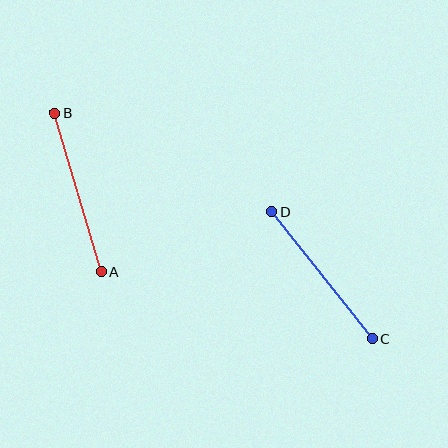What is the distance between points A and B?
The distance is approximately 165 pixels.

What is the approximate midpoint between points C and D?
The midpoint is at approximately (322, 275) pixels.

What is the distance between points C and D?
The distance is approximately 162 pixels.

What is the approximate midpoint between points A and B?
The midpoint is at approximately (78, 192) pixels.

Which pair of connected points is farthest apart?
Points A and B are farthest apart.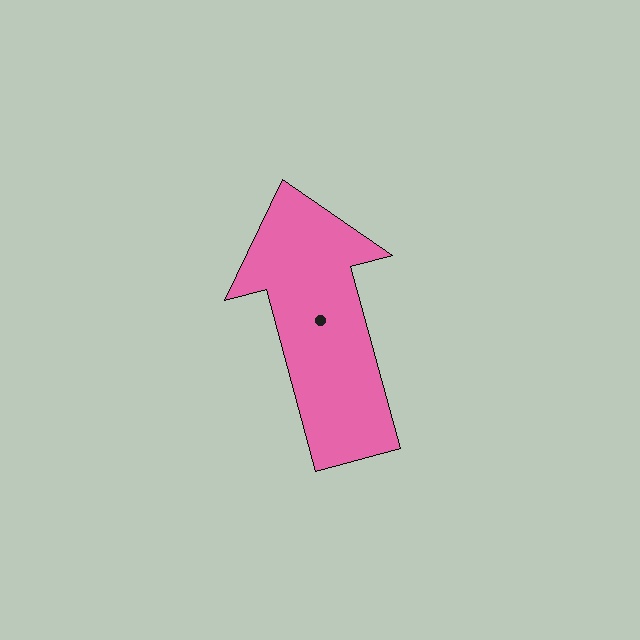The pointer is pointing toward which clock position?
Roughly 11 o'clock.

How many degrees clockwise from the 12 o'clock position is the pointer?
Approximately 345 degrees.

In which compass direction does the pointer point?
North.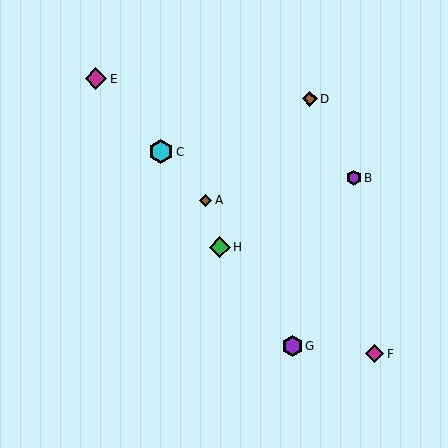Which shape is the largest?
The cyan hexagon (labeled C) is the largest.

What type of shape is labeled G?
Shape G is a purple hexagon.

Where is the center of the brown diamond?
The center of the brown diamond is at (310, 99).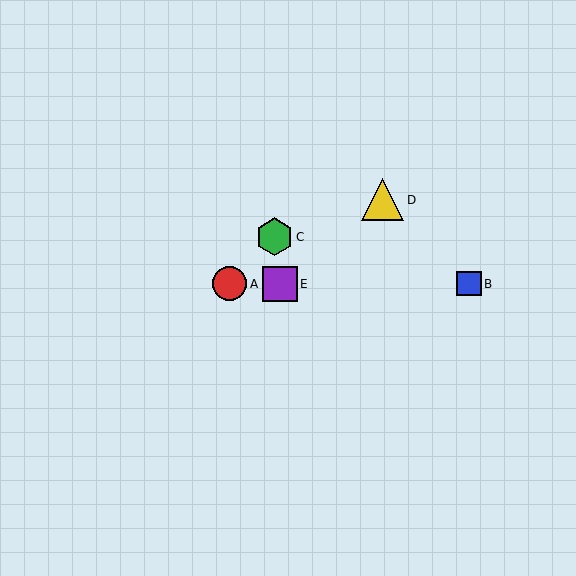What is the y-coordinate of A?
Object A is at y≈284.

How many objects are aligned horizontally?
3 objects (A, B, E) are aligned horizontally.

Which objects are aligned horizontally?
Objects A, B, E are aligned horizontally.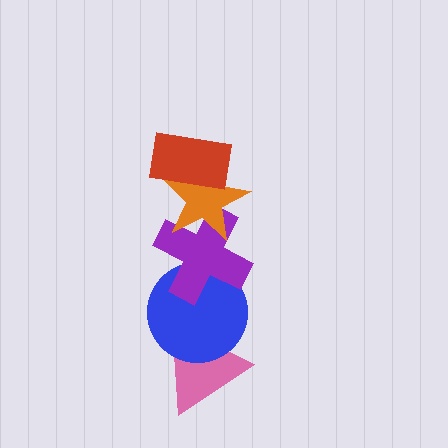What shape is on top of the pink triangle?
The blue circle is on top of the pink triangle.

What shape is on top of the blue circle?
The purple cross is on top of the blue circle.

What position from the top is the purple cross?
The purple cross is 3rd from the top.